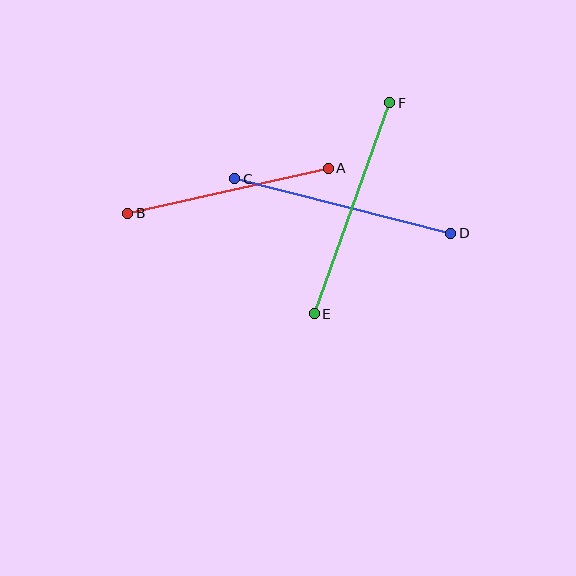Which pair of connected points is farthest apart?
Points E and F are farthest apart.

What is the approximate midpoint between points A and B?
The midpoint is at approximately (228, 191) pixels.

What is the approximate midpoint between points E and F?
The midpoint is at approximately (352, 208) pixels.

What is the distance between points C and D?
The distance is approximately 223 pixels.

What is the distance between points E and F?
The distance is approximately 224 pixels.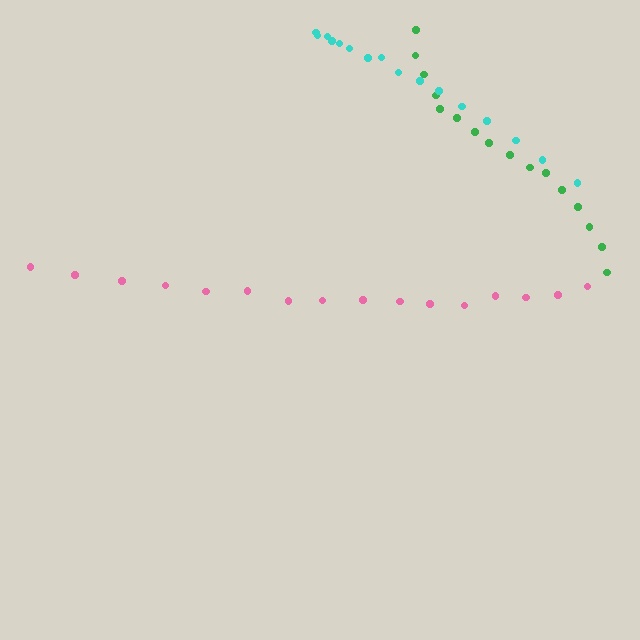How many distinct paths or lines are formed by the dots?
There are 3 distinct paths.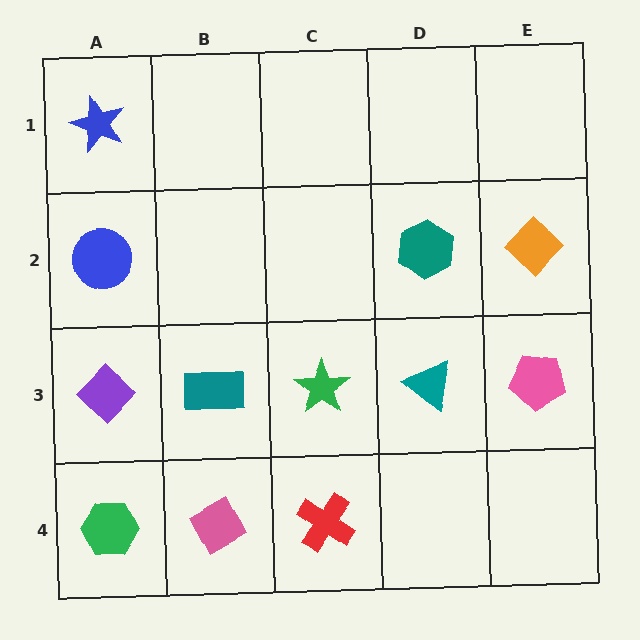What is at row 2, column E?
An orange diamond.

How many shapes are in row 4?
3 shapes.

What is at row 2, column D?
A teal hexagon.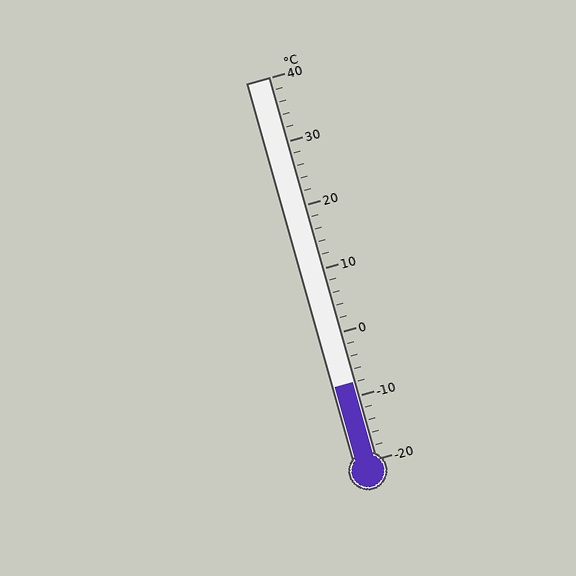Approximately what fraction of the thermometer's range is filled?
The thermometer is filled to approximately 20% of its range.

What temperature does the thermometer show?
The thermometer shows approximately -8°C.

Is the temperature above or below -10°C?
The temperature is above -10°C.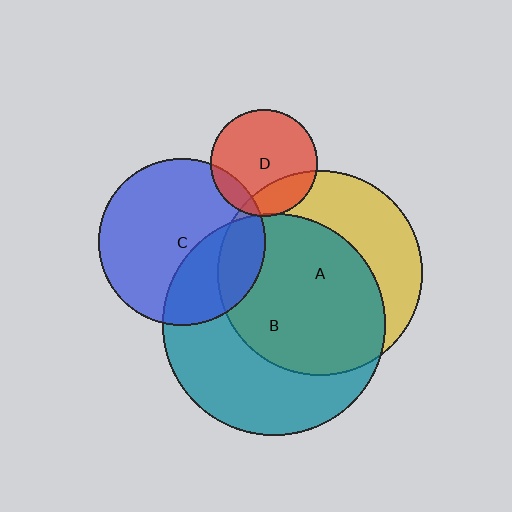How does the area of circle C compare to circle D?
Approximately 2.4 times.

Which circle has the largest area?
Circle B (teal).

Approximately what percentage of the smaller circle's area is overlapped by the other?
Approximately 5%.